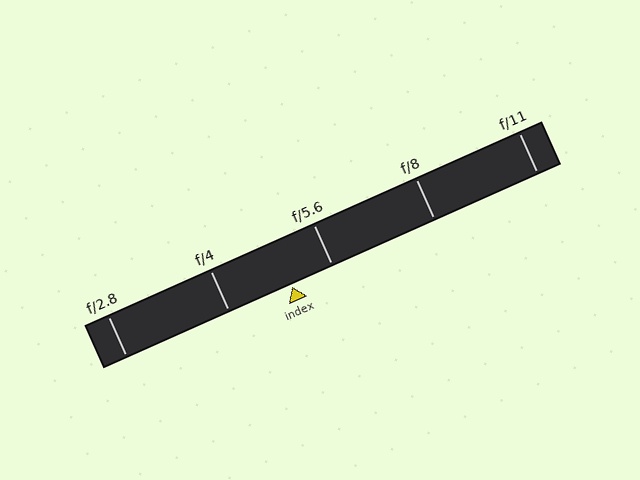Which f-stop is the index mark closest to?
The index mark is closest to f/5.6.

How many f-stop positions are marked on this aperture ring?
There are 5 f-stop positions marked.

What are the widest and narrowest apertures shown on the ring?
The widest aperture shown is f/2.8 and the narrowest is f/11.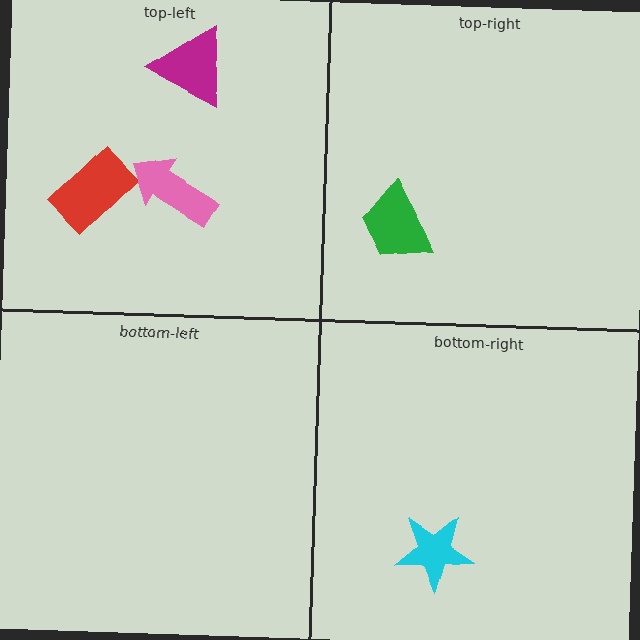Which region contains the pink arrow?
The top-left region.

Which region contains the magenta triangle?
The top-left region.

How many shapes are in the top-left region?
3.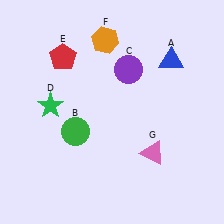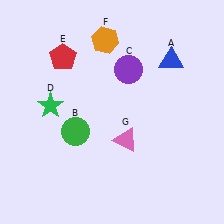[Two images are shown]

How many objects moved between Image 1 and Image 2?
1 object moved between the two images.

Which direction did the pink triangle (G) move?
The pink triangle (G) moved left.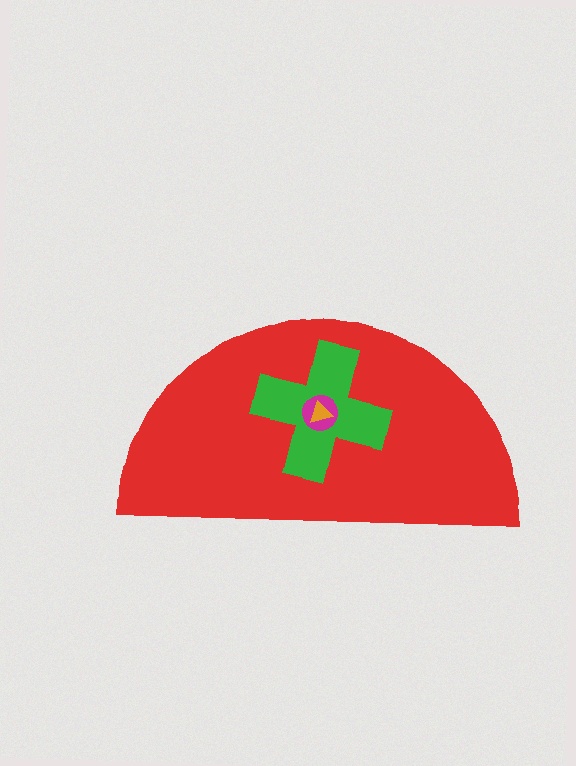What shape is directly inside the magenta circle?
The orange triangle.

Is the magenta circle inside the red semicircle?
Yes.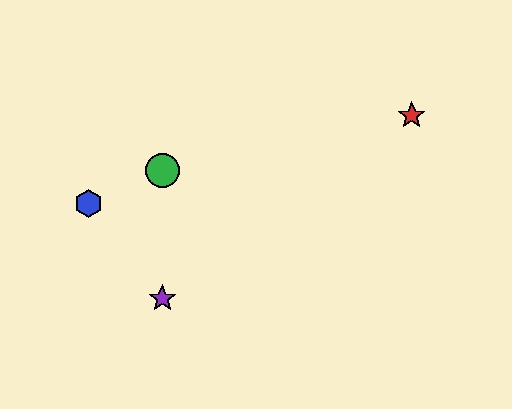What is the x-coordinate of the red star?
The red star is at x≈412.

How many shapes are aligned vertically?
3 shapes (the green circle, the yellow star, the purple star) are aligned vertically.